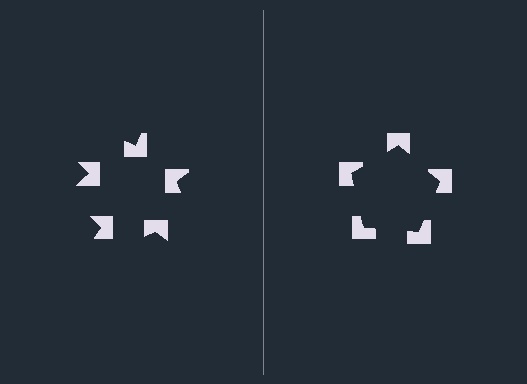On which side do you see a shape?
An illusory pentagon appears on the right side. On the left side the wedge cuts are rotated, so no coherent shape forms.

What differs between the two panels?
The notched squares are positioned identically on both sides; only the wedge orientations differ. On the right they align to a pentagon; on the left they are misaligned.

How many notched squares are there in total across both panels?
10 — 5 on each side.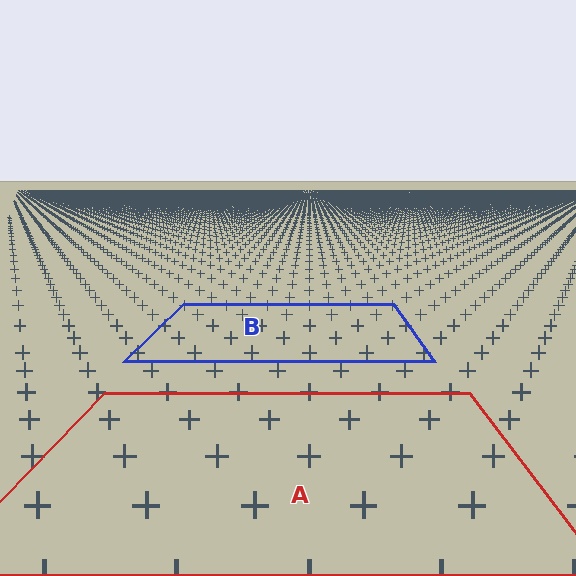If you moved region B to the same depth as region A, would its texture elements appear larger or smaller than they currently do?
They would appear larger. At a closer depth, the same texture elements are projected at a bigger on-screen size.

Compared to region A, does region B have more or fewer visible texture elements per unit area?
Region B has more texture elements per unit area — they are packed more densely because it is farther away.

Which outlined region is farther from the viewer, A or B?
Region B is farther from the viewer — the texture elements inside it appear smaller and more densely packed.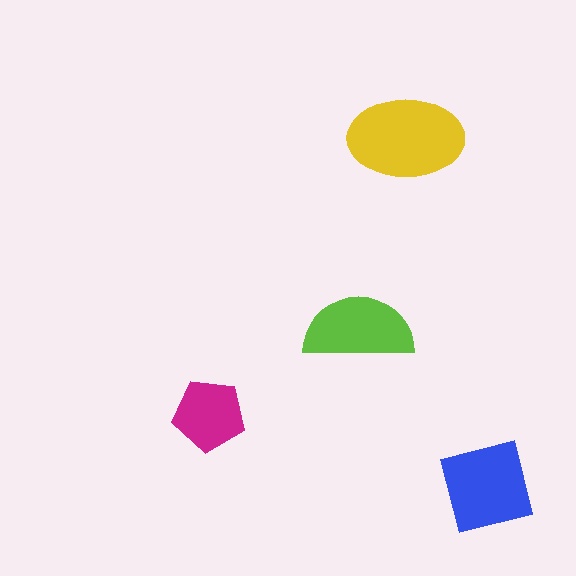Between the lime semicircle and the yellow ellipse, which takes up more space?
The yellow ellipse.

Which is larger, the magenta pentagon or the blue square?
The blue square.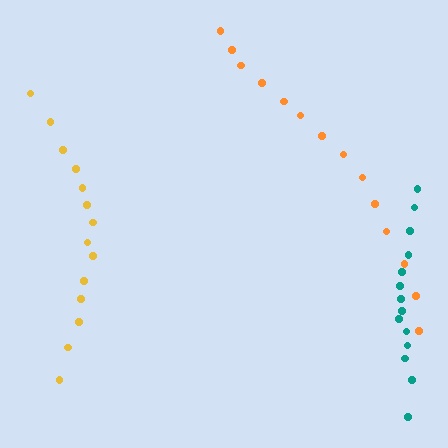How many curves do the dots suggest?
There are 3 distinct paths.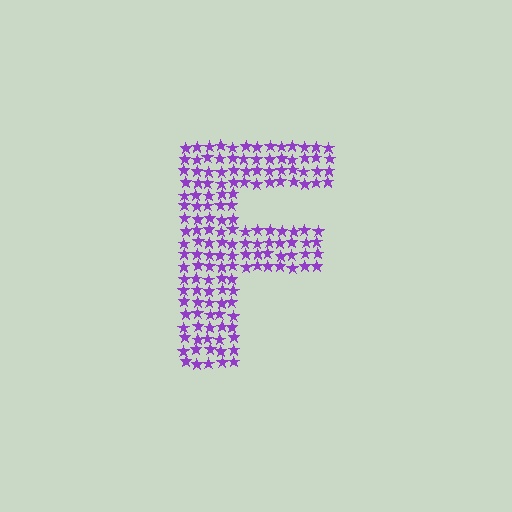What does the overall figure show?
The overall figure shows the letter F.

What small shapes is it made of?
It is made of small stars.